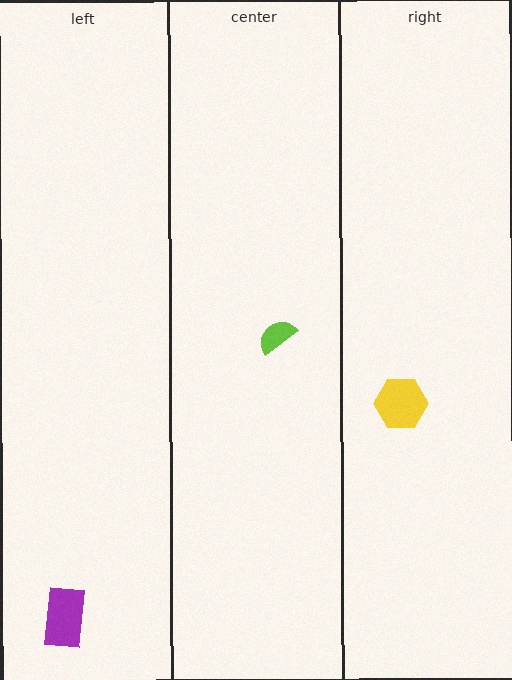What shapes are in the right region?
The yellow hexagon.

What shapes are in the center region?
The lime semicircle.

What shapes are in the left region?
The purple rectangle.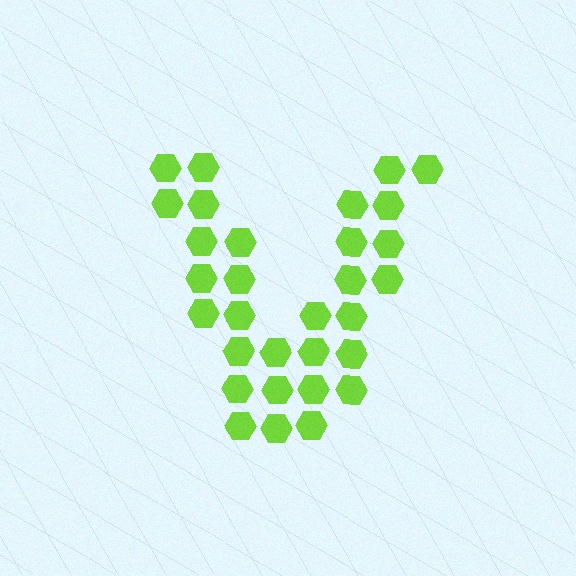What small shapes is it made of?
It is made of small hexagons.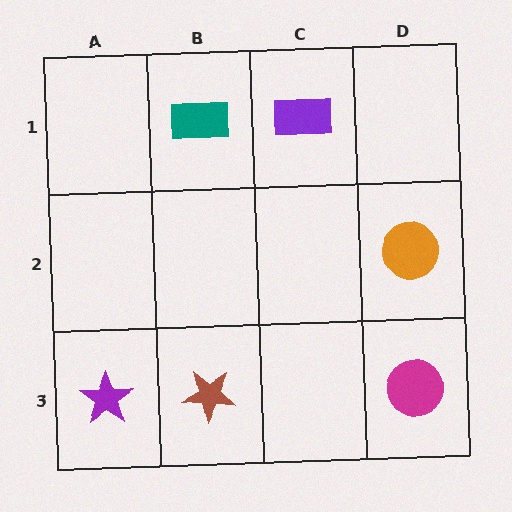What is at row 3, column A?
A purple star.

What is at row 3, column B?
A brown star.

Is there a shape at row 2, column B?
No, that cell is empty.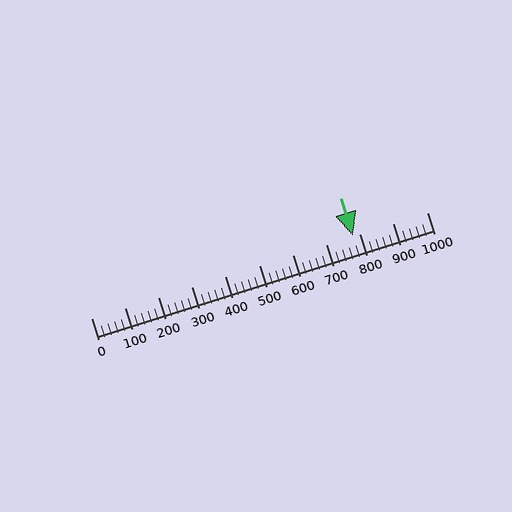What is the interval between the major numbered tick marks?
The major tick marks are spaced 100 units apart.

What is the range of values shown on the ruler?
The ruler shows values from 0 to 1000.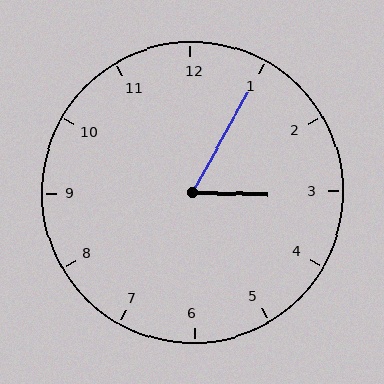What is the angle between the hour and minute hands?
Approximately 62 degrees.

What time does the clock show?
3:05.